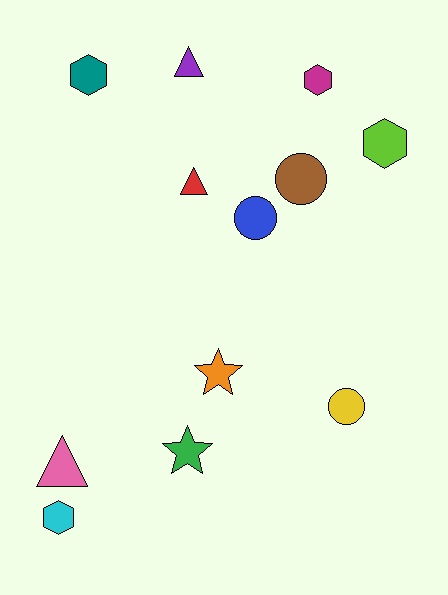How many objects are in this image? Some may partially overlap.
There are 12 objects.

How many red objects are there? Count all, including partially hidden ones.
There is 1 red object.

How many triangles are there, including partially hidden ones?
There are 3 triangles.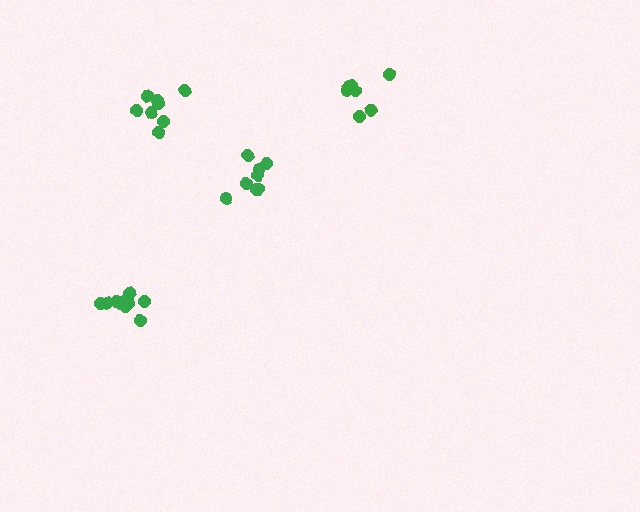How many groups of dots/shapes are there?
There are 4 groups.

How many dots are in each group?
Group 1: 7 dots, Group 2: 8 dots, Group 3: 11 dots, Group 4: 8 dots (34 total).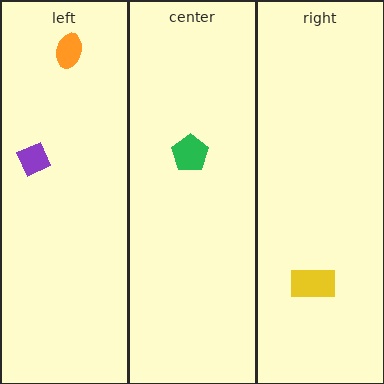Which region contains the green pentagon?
The center region.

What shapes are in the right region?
The yellow rectangle.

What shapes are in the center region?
The green pentagon.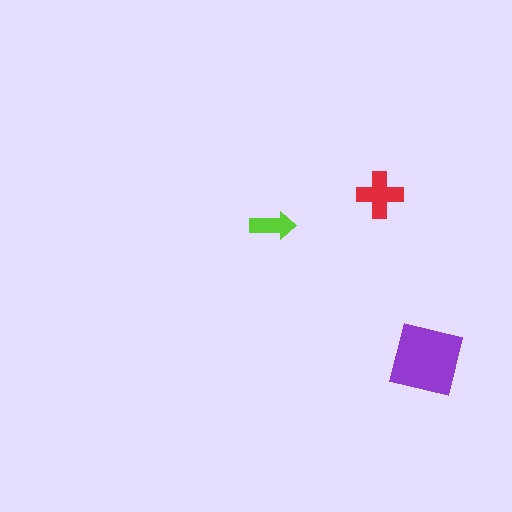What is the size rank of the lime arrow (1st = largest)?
3rd.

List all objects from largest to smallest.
The purple square, the red cross, the lime arrow.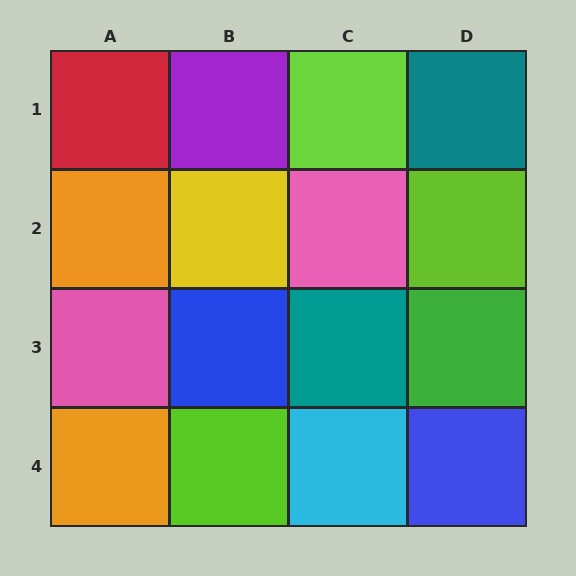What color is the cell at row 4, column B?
Lime.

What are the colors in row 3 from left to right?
Pink, blue, teal, green.